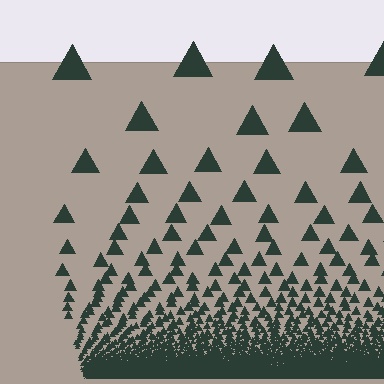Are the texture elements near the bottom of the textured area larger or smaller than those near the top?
Smaller. The gradient is inverted — elements near the bottom are smaller and denser.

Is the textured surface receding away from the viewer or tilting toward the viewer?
The surface appears to tilt toward the viewer. Texture elements get larger and sparser toward the top.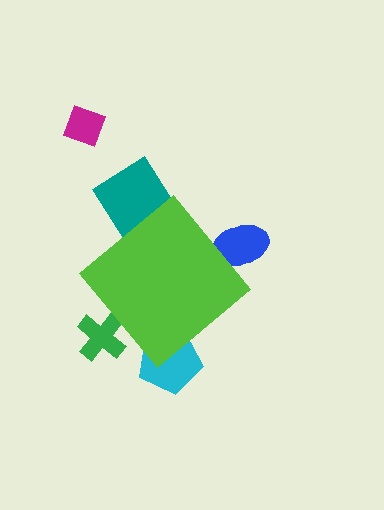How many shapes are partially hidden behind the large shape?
4 shapes are partially hidden.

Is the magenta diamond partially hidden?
No, the magenta diamond is fully visible.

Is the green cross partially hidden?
Yes, the green cross is partially hidden behind the lime diamond.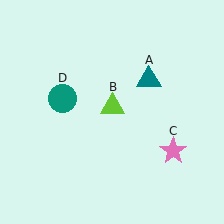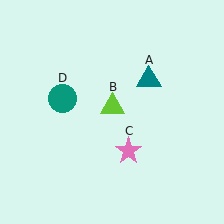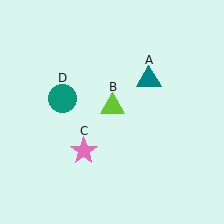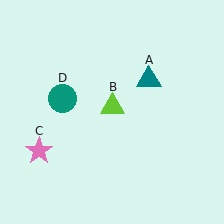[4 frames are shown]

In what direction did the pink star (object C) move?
The pink star (object C) moved left.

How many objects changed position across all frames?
1 object changed position: pink star (object C).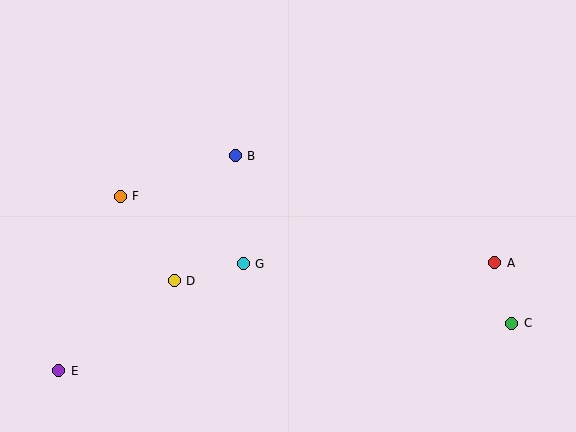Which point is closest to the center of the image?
Point G at (243, 264) is closest to the center.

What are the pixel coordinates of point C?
Point C is at (512, 323).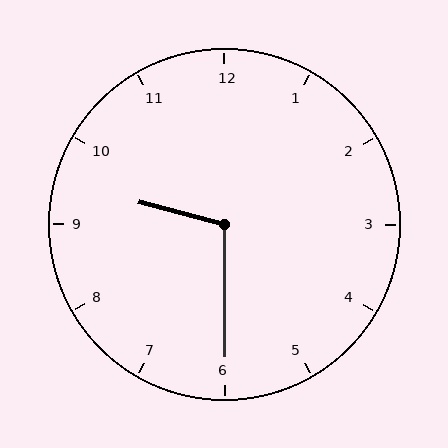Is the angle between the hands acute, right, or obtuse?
It is obtuse.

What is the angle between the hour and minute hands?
Approximately 105 degrees.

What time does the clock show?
9:30.